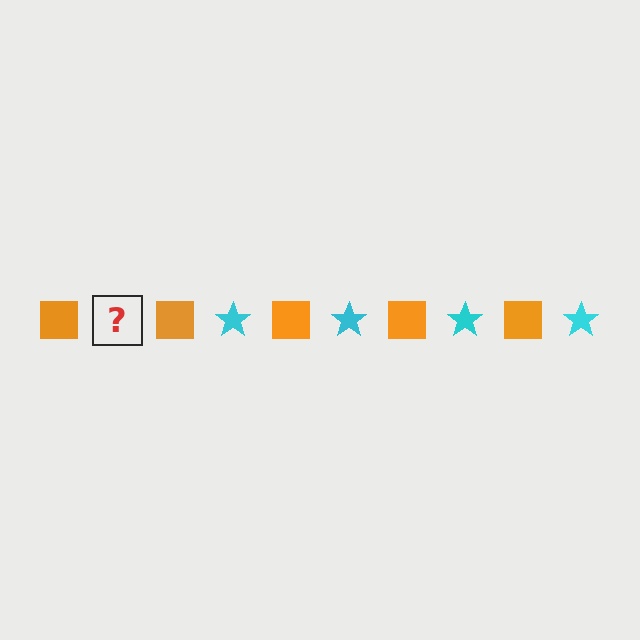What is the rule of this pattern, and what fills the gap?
The rule is that the pattern alternates between orange square and cyan star. The gap should be filled with a cyan star.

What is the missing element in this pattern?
The missing element is a cyan star.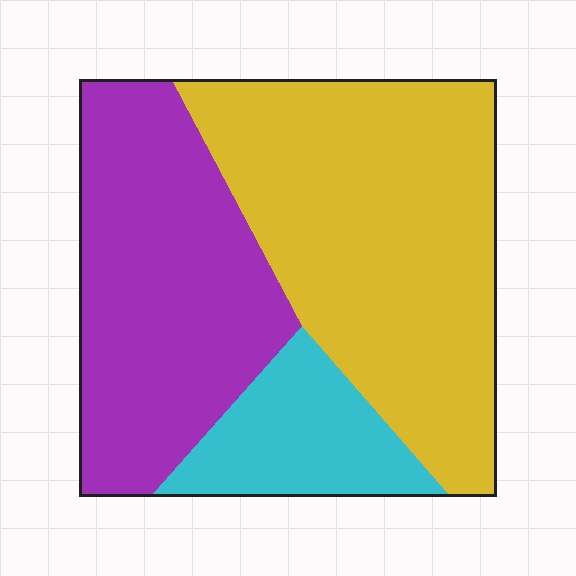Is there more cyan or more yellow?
Yellow.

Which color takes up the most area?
Yellow, at roughly 50%.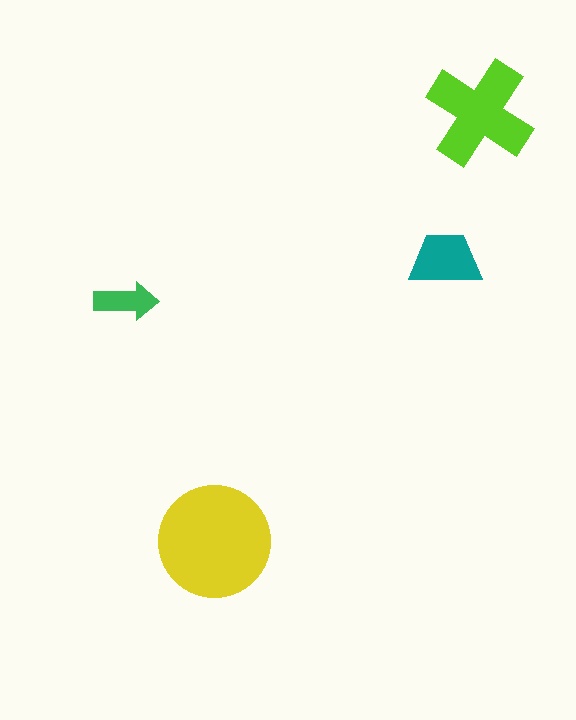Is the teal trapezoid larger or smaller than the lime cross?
Smaller.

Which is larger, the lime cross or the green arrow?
The lime cross.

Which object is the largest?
The yellow circle.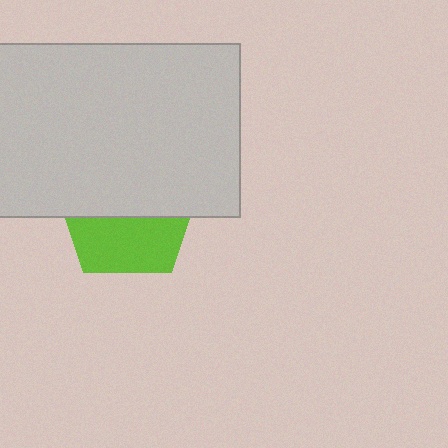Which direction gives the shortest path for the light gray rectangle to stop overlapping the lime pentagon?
Moving up gives the shortest separation.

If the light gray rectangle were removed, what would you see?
You would see the complete lime pentagon.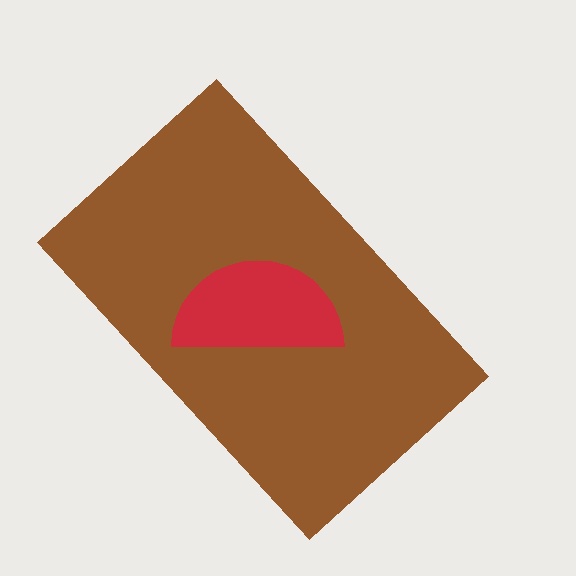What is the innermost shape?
The red semicircle.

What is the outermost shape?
The brown rectangle.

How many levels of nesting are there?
2.